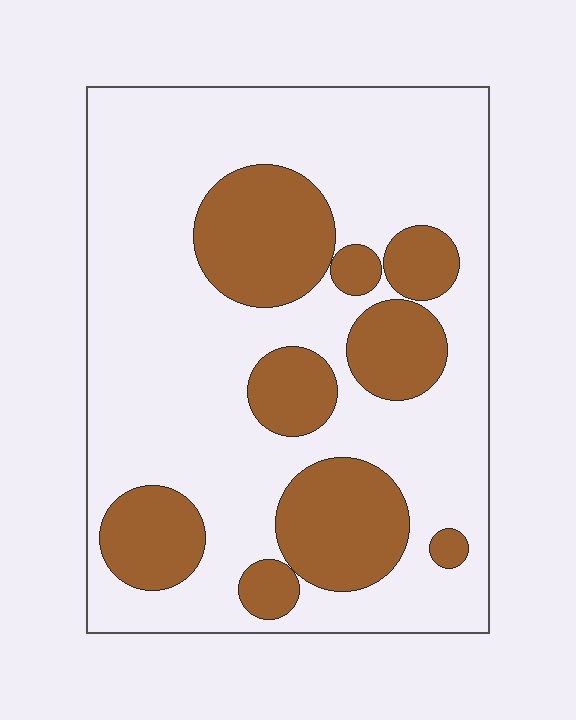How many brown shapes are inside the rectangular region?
9.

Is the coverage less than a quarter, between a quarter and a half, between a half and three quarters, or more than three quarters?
Between a quarter and a half.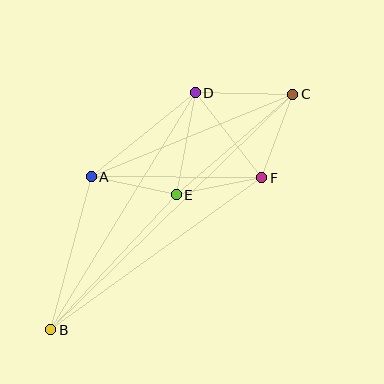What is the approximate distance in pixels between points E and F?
The distance between E and F is approximately 88 pixels.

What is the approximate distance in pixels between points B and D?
The distance between B and D is approximately 278 pixels.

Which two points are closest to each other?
Points A and E are closest to each other.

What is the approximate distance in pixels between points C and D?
The distance between C and D is approximately 98 pixels.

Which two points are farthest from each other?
Points B and C are farthest from each other.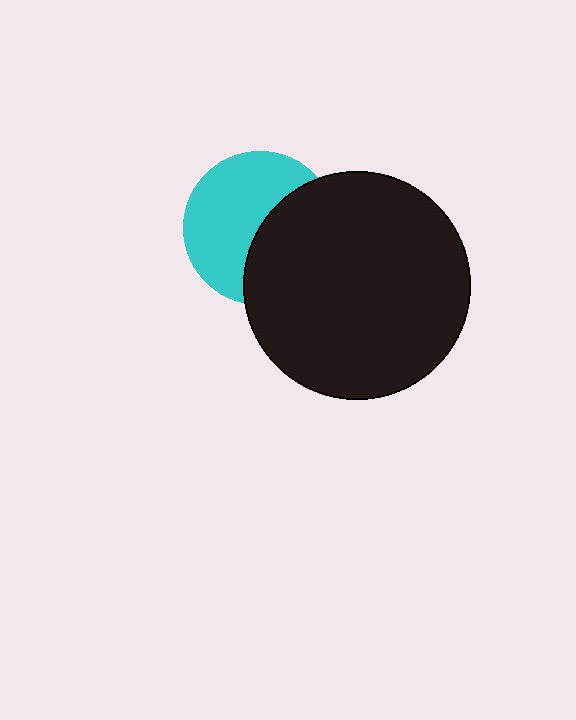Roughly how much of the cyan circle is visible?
About half of it is visible (roughly 56%).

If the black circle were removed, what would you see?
You would see the complete cyan circle.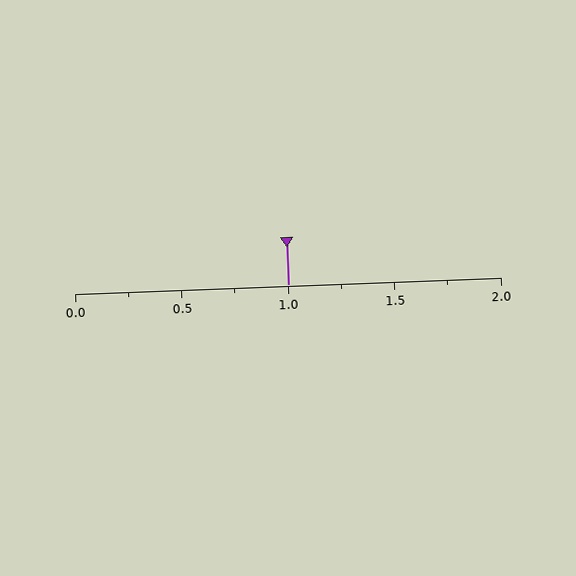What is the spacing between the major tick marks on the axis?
The major ticks are spaced 0.5 apart.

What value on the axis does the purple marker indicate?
The marker indicates approximately 1.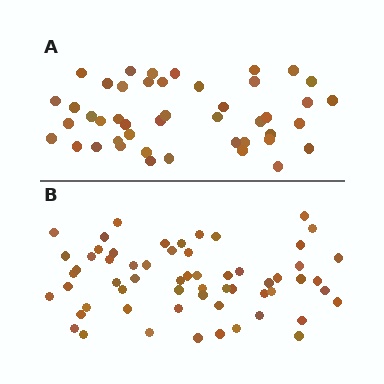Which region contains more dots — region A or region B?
Region B (the bottom region) has more dots.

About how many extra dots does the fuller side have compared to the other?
Region B has approximately 15 more dots than region A.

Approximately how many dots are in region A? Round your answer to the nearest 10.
About 40 dots. (The exact count is 45, which rounds to 40.)